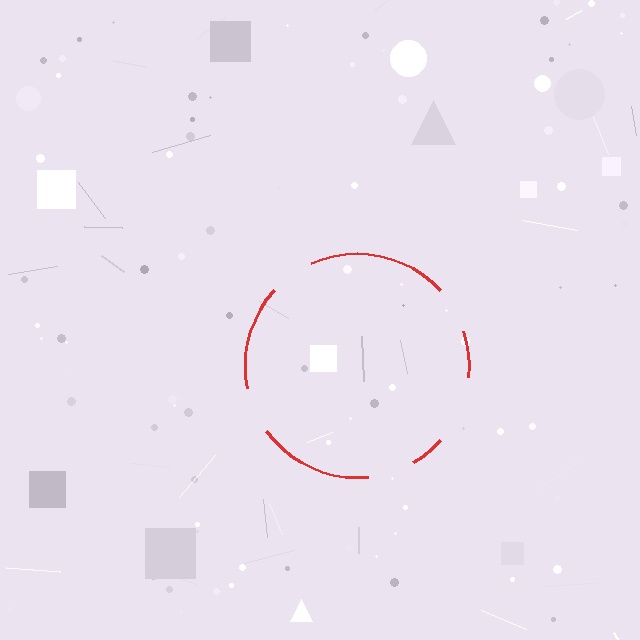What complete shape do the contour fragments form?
The contour fragments form a circle.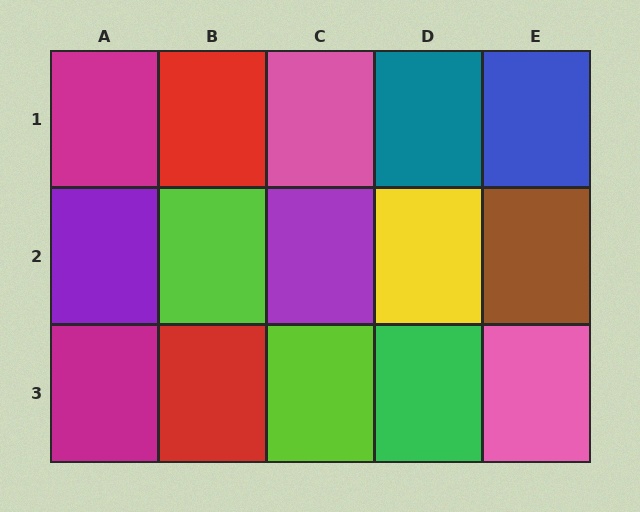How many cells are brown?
1 cell is brown.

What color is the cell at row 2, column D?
Yellow.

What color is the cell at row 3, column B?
Red.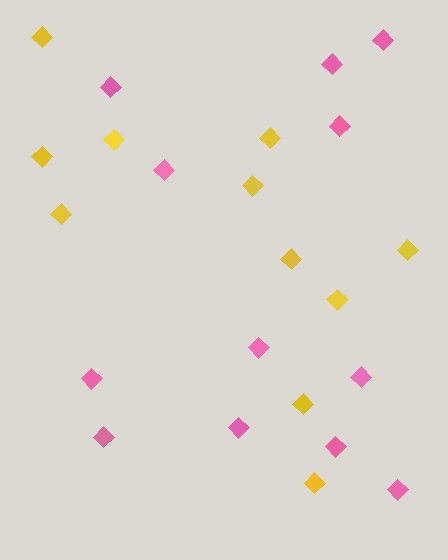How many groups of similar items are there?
There are 2 groups: one group of yellow diamonds (11) and one group of pink diamonds (12).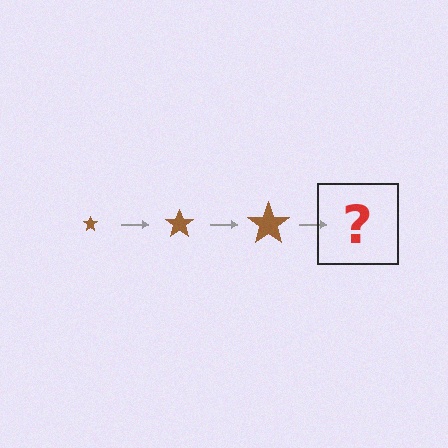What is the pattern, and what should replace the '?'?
The pattern is that the star gets progressively larger each step. The '?' should be a brown star, larger than the previous one.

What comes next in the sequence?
The next element should be a brown star, larger than the previous one.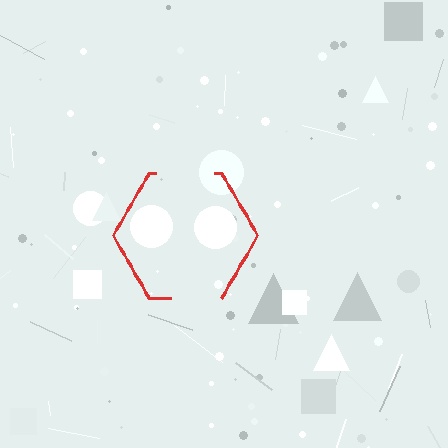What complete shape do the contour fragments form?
The contour fragments form a hexagon.